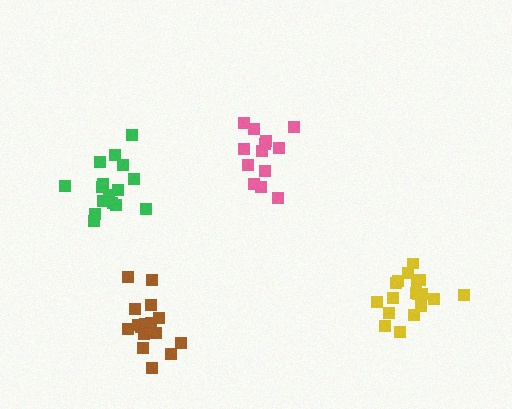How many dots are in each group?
Group 1: 16 dots, Group 2: 13 dots, Group 3: 16 dots, Group 4: 18 dots (63 total).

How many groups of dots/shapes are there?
There are 4 groups.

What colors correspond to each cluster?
The clusters are colored: green, pink, brown, yellow.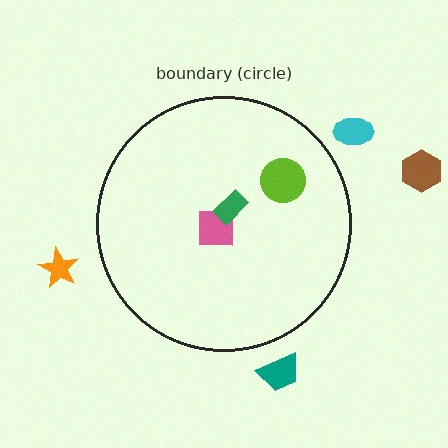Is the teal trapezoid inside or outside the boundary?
Outside.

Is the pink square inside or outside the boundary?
Inside.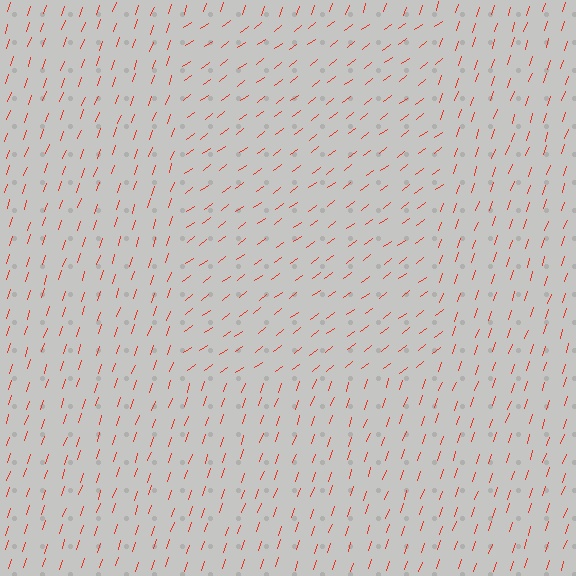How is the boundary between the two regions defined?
The boundary is defined purely by a change in line orientation (approximately 34 degrees difference). All lines are the same color and thickness.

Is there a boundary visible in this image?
Yes, there is a texture boundary formed by a change in line orientation.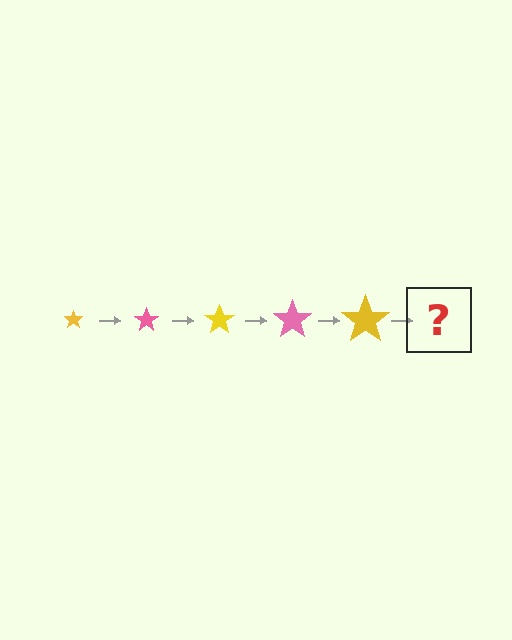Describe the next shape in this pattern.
It should be a pink star, larger than the previous one.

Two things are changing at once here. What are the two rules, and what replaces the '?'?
The two rules are that the star grows larger each step and the color cycles through yellow and pink. The '?' should be a pink star, larger than the previous one.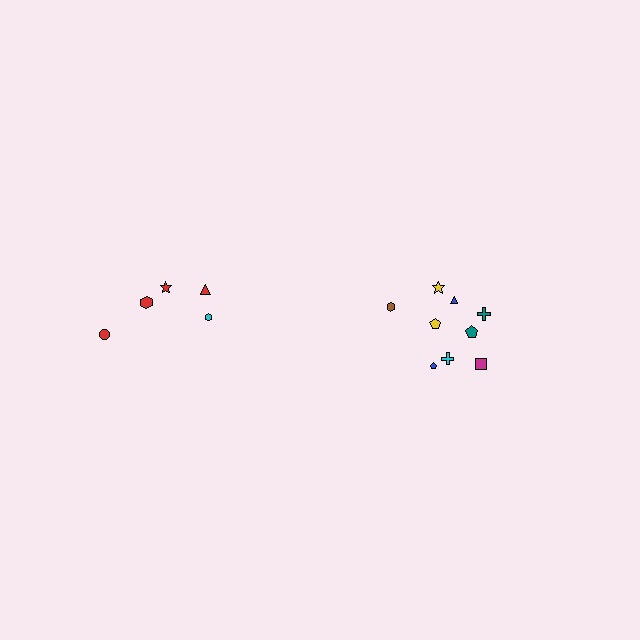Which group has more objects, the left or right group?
The right group.